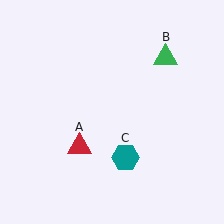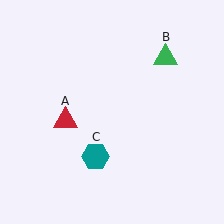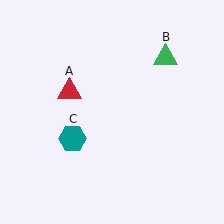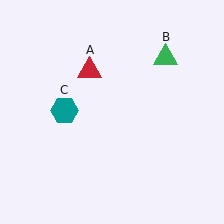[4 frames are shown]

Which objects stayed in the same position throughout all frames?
Green triangle (object B) remained stationary.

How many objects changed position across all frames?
2 objects changed position: red triangle (object A), teal hexagon (object C).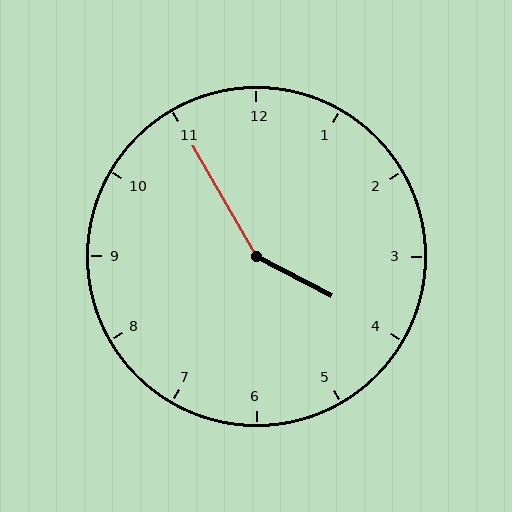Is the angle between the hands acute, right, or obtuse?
It is obtuse.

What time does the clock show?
3:55.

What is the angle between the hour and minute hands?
Approximately 148 degrees.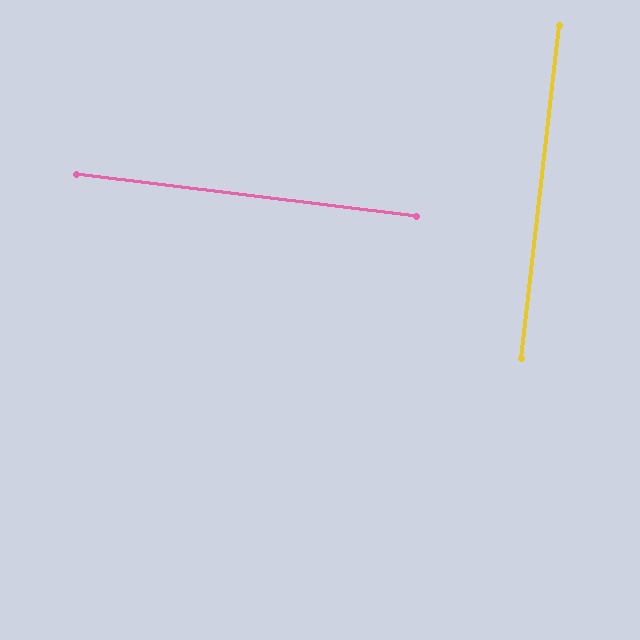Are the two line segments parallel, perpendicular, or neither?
Perpendicular — they meet at approximately 89°.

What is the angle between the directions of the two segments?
Approximately 89 degrees.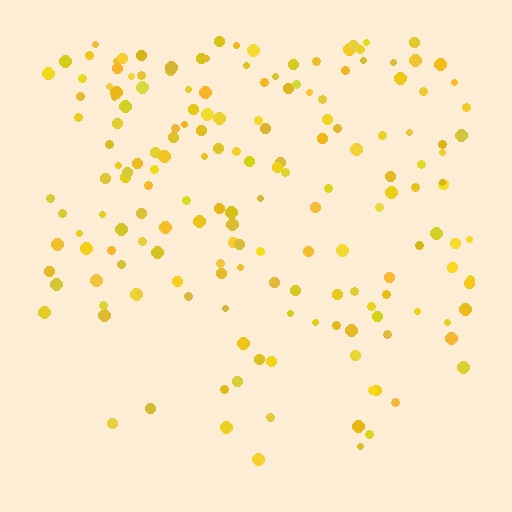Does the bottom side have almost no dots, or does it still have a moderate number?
Still a moderate number, just noticeably fewer than the top.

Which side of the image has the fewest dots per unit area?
The bottom.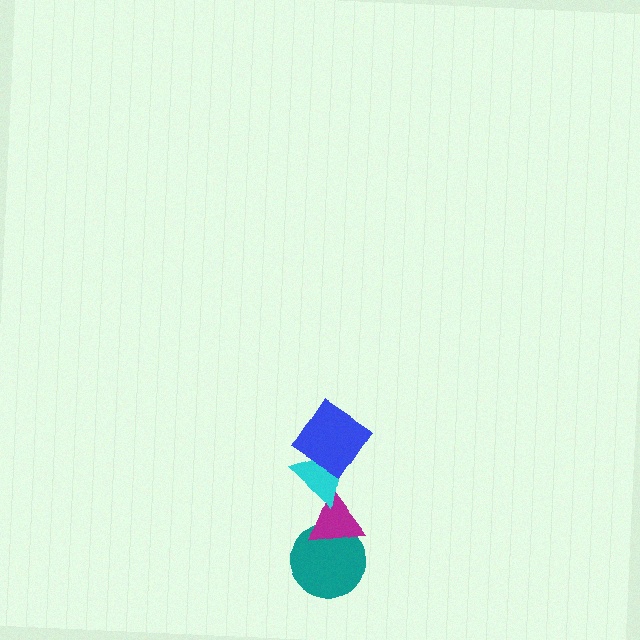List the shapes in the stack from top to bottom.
From top to bottom: the blue diamond, the cyan triangle, the magenta triangle, the teal circle.